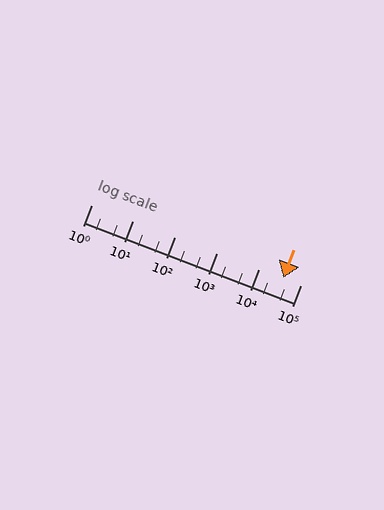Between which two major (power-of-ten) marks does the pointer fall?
The pointer is between 10000 and 100000.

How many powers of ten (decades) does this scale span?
The scale spans 5 decades, from 1 to 100000.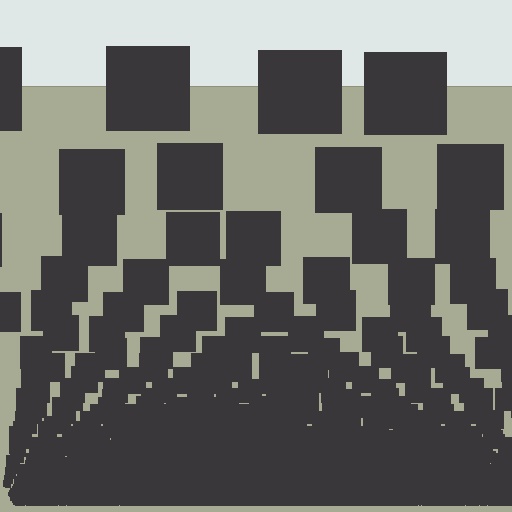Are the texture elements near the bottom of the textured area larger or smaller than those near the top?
Smaller. The gradient is inverted — elements near the bottom are smaller and denser.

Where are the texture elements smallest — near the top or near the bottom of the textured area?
Near the bottom.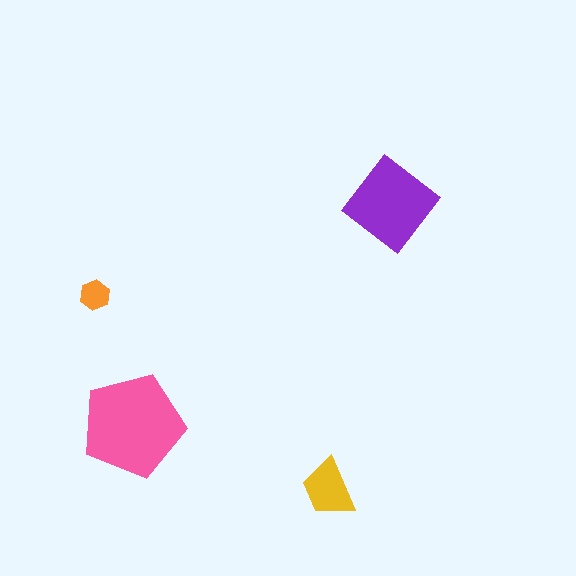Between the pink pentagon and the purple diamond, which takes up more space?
The pink pentagon.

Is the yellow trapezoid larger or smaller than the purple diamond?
Smaller.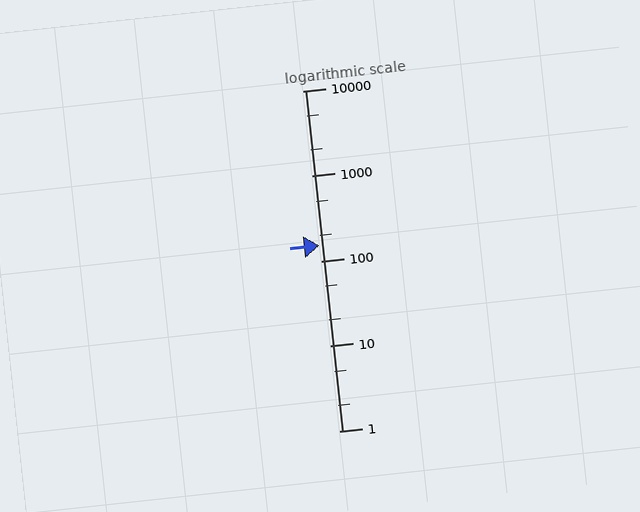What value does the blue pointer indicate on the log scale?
The pointer indicates approximately 150.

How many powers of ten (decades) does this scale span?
The scale spans 4 decades, from 1 to 10000.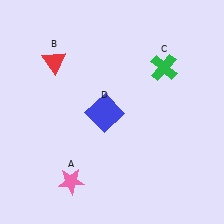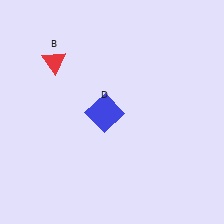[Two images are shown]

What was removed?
The pink star (A), the green cross (C) were removed in Image 2.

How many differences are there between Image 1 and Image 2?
There are 2 differences between the two images.